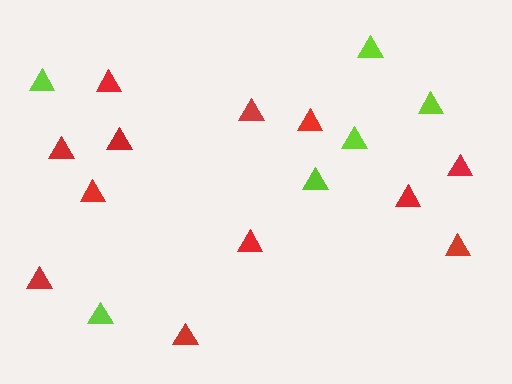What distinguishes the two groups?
There are 2 groups: one group of red triangles (12) and one group of lime triangles (6).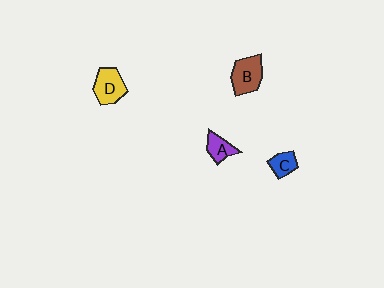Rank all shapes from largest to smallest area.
From largest to smallest: B (brown), D (yellow), A (purple), C (blue).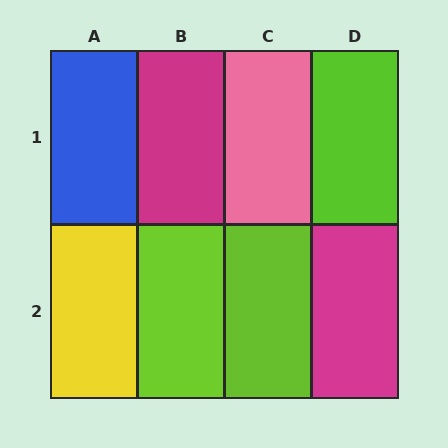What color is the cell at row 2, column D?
Magenta.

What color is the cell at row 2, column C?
Lime.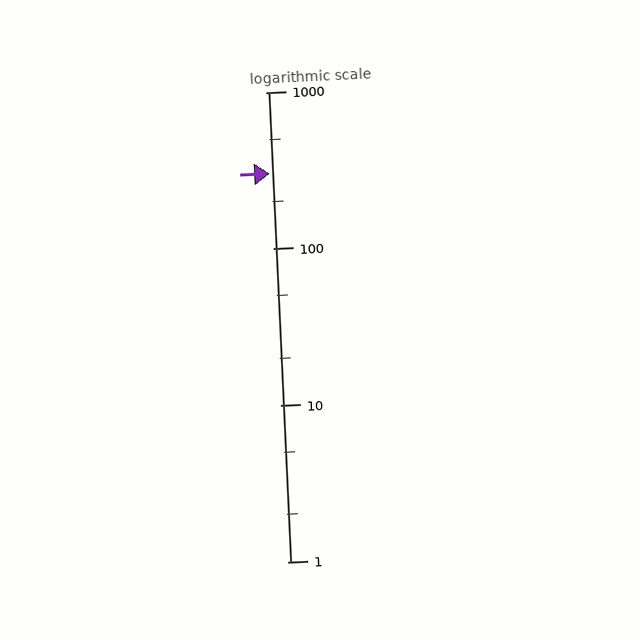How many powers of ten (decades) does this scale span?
The scale spans 3 decades, from 1 to 1000.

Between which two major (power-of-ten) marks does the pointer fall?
The pointer is between 100 and 1000.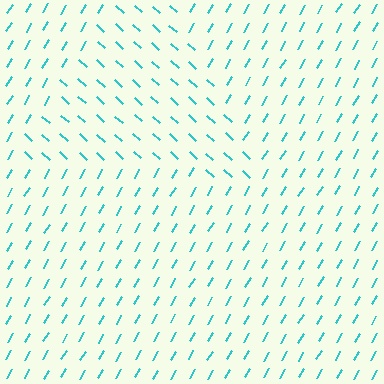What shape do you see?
I see a triangle.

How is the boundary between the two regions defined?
The boundary is defined purely by a change in line orientation (approximately 78 degrees difference). All lines are the same color and thickness.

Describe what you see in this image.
The image is filled with small cyan line segments. A triangle region in the image has lines oriented differently from the surrounding lines, creating a visible texture boundary.